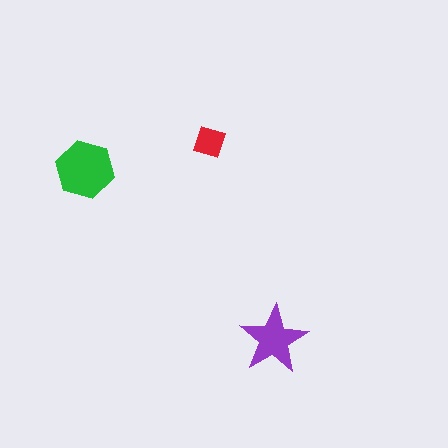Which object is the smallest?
The red diamond.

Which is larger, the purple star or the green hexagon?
The green hexagon.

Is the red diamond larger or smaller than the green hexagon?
Smaller.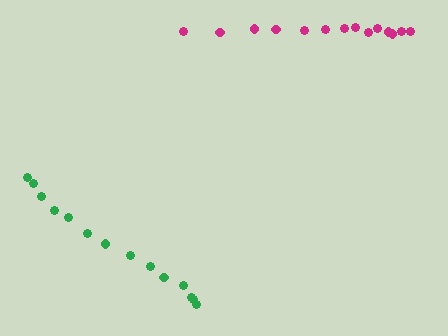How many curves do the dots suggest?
There are 2 distinct paths.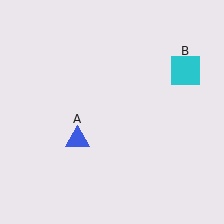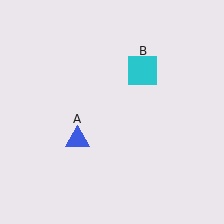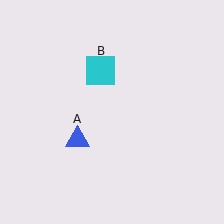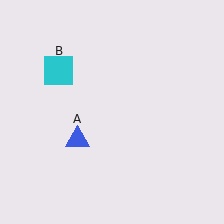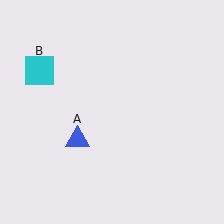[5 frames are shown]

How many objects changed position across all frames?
1 object changed position: cyan square (object B).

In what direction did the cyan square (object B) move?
The cyan square (object B) moved left.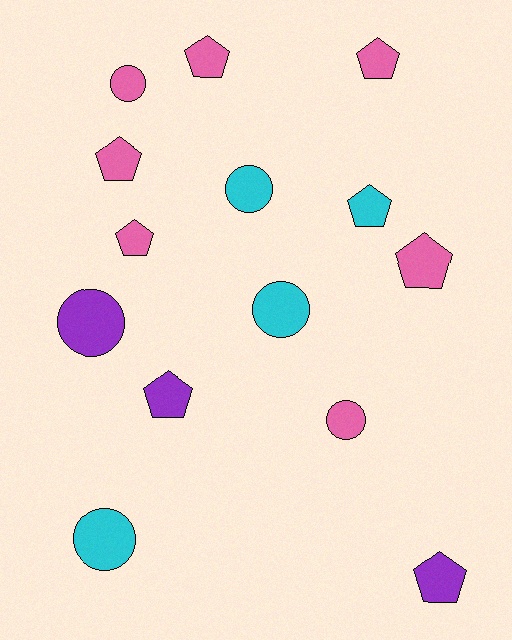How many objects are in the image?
There are 14 objects.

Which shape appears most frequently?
Pentagon, with 8 objects.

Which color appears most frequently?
Pink, with 7 objects.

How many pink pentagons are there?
There are 5 pink pentagons.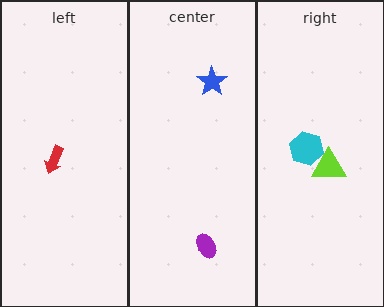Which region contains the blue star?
The center region.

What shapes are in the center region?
The blue star, the purple ellipse.